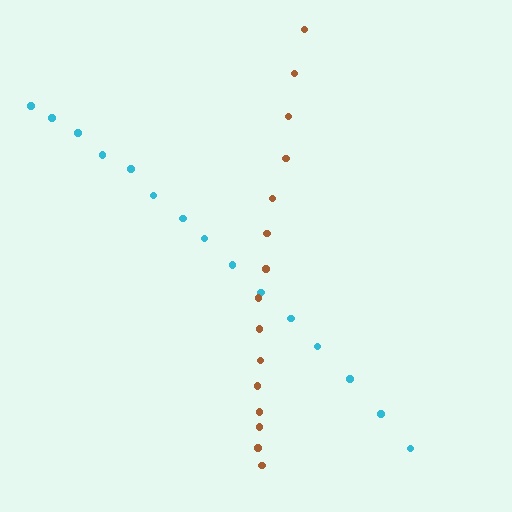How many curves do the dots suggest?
There are 2 distinct paths.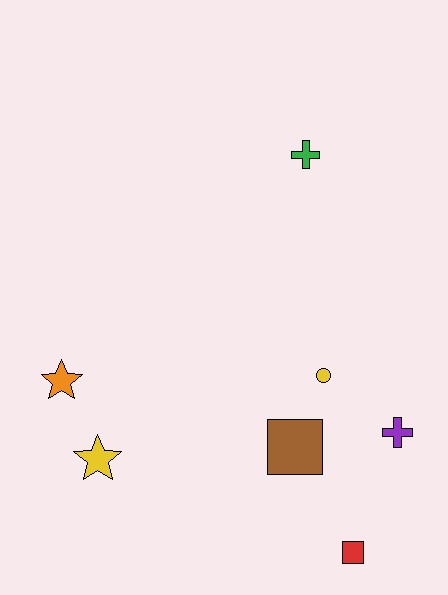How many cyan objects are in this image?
There are no cyan objects.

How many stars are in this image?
There are 2 stars.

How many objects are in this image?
There are 7 objects.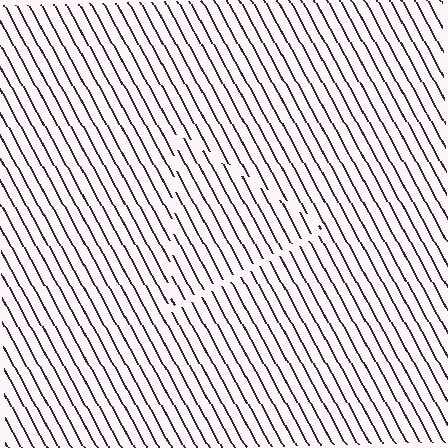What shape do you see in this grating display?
An illusory triangle. The interior of the shape contains the same grating, shifted by half a period — the contour is defined by the phase discontinuity where line-ends from the inner and outer gratings abut.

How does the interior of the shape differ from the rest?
The interior of the shape contains the same grating, shifted by half a period — the contour is defined by the phase discontinuity where line-ends from the inner and outer gratings abut.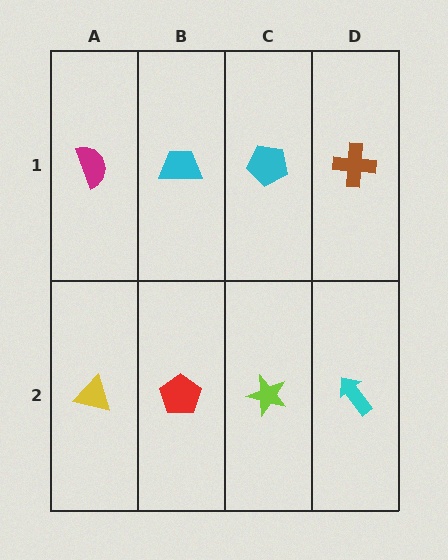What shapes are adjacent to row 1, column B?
A red pentagon (row 2, column B), a magenta semicircle (row 1, column A), a cyan pentagon (row 1, column C).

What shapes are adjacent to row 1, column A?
A yellow triangle (row 2, column A), a cyan trapezoid (row 1, column B).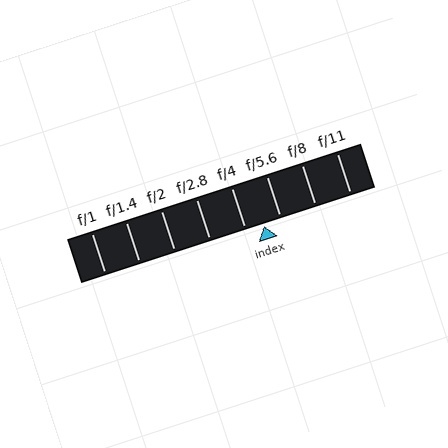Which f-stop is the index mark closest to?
The index mark is closest to f/5.6.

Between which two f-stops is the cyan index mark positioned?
The index mark is between f/4 and f/5.6.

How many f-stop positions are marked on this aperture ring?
There are 8 f-stop positions marked.